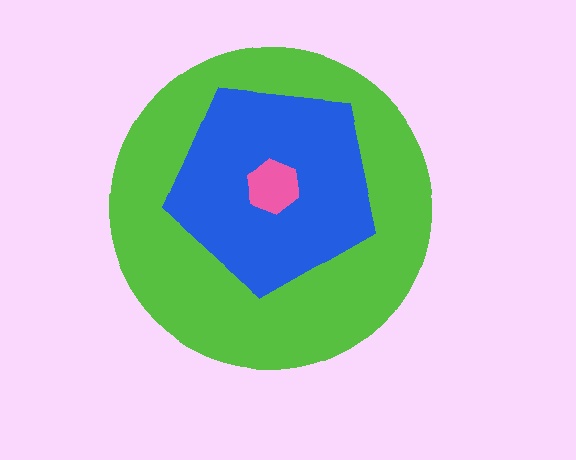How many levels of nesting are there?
3.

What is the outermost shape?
The lime circle.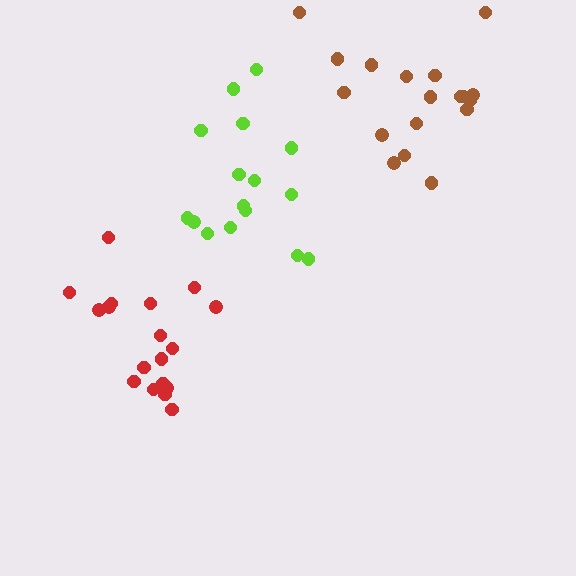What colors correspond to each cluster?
The clusters are colored: brown, lime, red.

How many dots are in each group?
Group 1: 18 dots, Group 2: 16 dots, Group 3: 19 dots (53 total).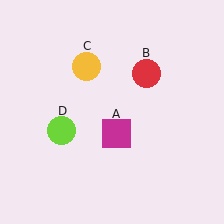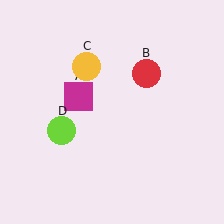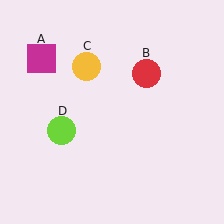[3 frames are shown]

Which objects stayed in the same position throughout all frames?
Red circle (object B) and yellow circle (object C) and lime circle (object D) remained stationary.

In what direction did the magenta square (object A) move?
The magenta square (object A) moved up and to the left.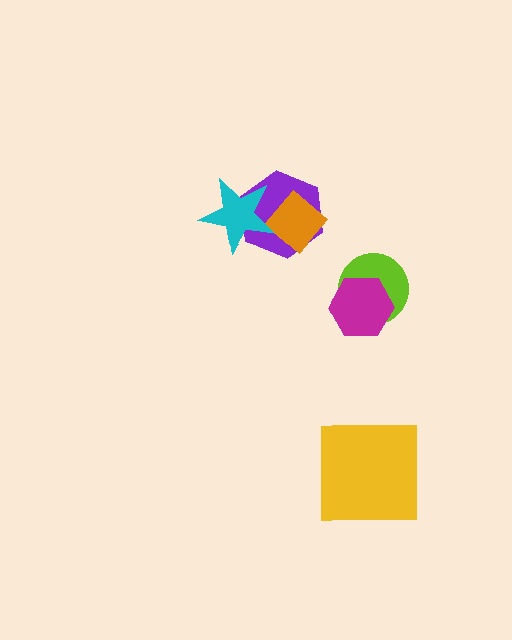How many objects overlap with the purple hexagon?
2 objects overlap with the purple hexagon.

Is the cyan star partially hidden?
No, no other shape covers it.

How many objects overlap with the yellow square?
0 objects overlap with the yellow square.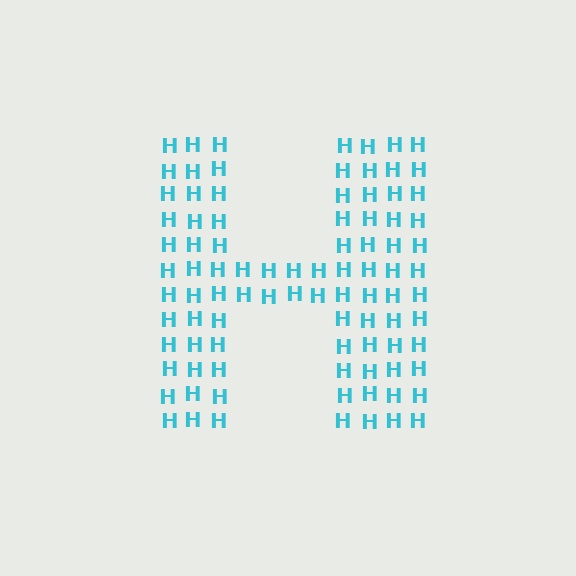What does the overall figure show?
The overall figure shows the letter H.